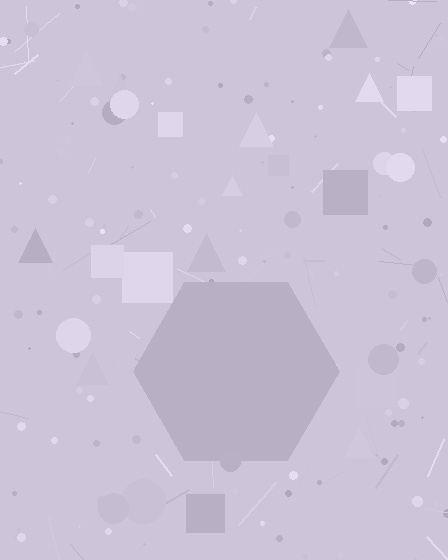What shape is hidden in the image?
A hexagon is hidden in the image.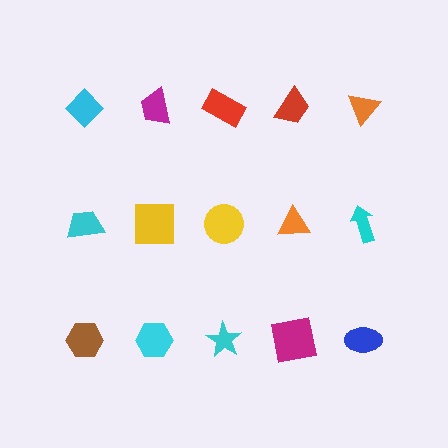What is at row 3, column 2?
A cyan hexagon.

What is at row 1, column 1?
A cyan diamond.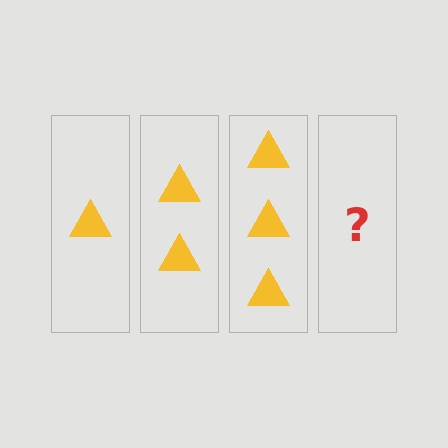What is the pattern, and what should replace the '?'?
The pattern is that each step adds one more triangle. The '?' should be 4 triangles.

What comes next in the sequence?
The next element should be 4 triangles.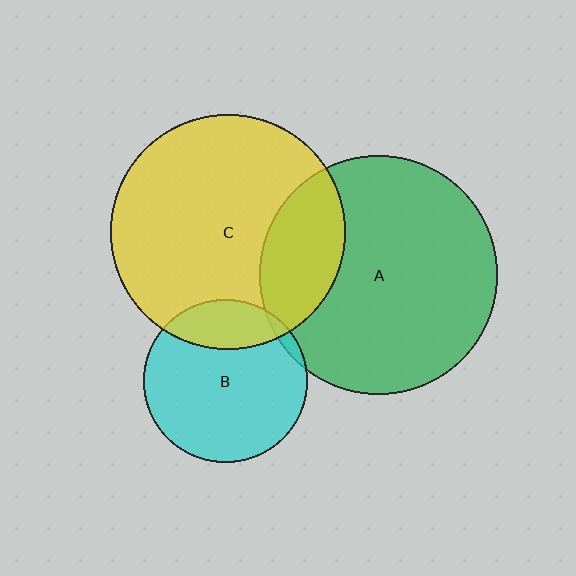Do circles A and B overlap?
Yes.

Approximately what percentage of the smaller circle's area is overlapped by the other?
Approximately 5%.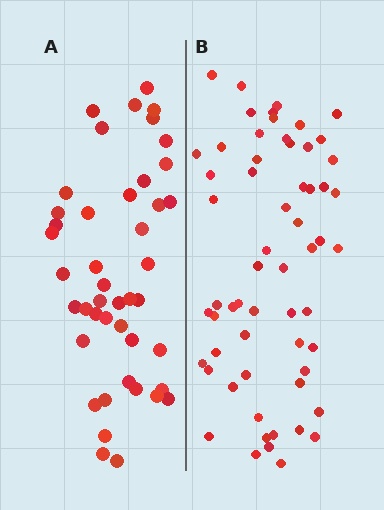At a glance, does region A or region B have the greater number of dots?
Region B (the right region) has more dots.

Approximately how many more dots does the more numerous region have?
Region B has approximately 15 more dots than region A.